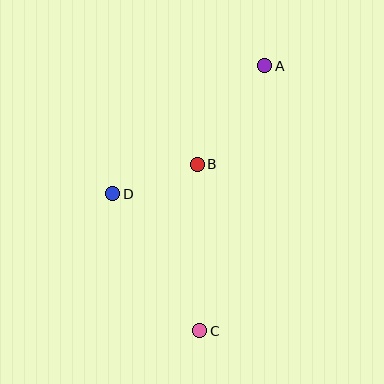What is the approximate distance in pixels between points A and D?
The distance between A and D is approximately 198 pixels.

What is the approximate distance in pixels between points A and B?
The distance between A and B is approximately 119 pixels.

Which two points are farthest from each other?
Points A and C are farthest from each other.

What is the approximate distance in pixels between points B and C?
The distance between B and C is approximately 167 pixels.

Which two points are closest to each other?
Points B and D are closest to each other.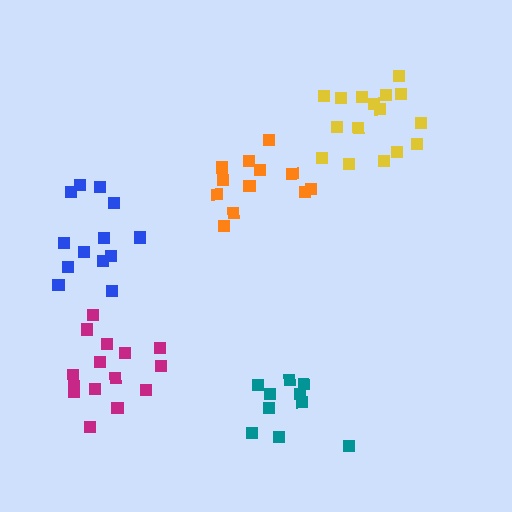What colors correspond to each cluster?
The clusters are colored: orange, yellow, teal, magenta, blue.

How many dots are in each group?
Group 1: 12 dots, Group 2: 16 dots, Group 3: 10 dots, Group 4: 15 dots, Group 5: 13 dots (66 total).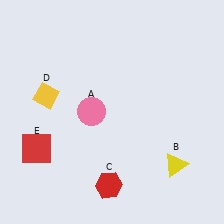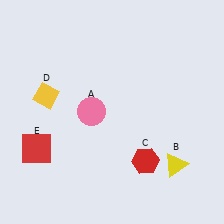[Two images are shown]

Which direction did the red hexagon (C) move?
The red hexagon (C) moved right.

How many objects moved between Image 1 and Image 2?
1 object moved between the two images.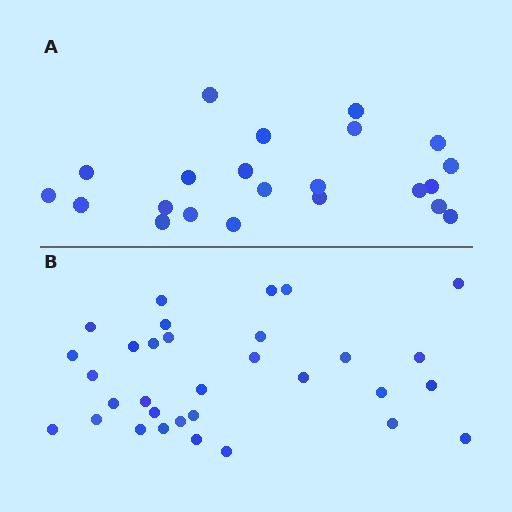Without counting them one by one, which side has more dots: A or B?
Region B (the bottom region) has more dots.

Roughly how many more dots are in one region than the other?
Region B has roughly 10 or so more dots than region A.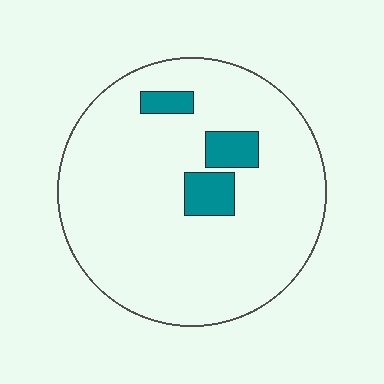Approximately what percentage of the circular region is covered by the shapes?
Approximately 10%.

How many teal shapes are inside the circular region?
3.